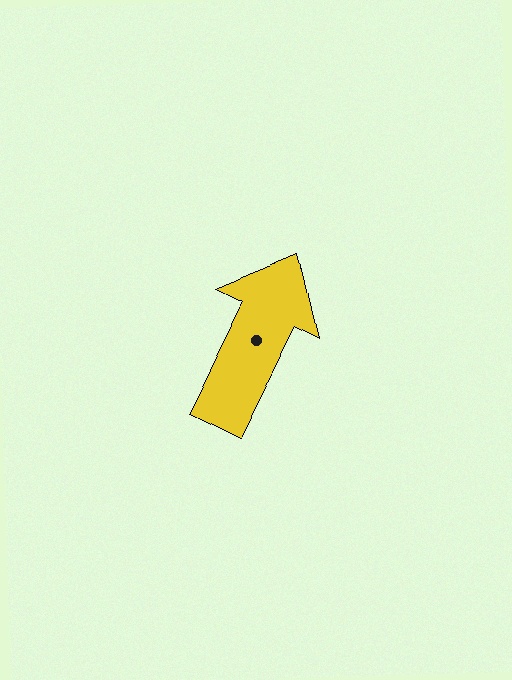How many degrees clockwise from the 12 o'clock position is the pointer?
Approximately 27 degrees.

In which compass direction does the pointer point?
Northeast.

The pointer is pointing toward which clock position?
Roughly 1 o'clock.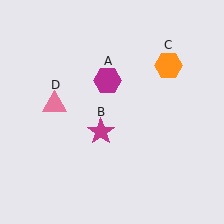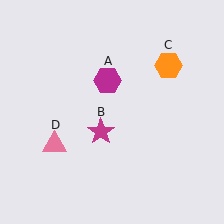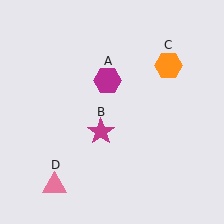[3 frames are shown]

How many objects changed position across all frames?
1 object changed position: pink triangle (object D).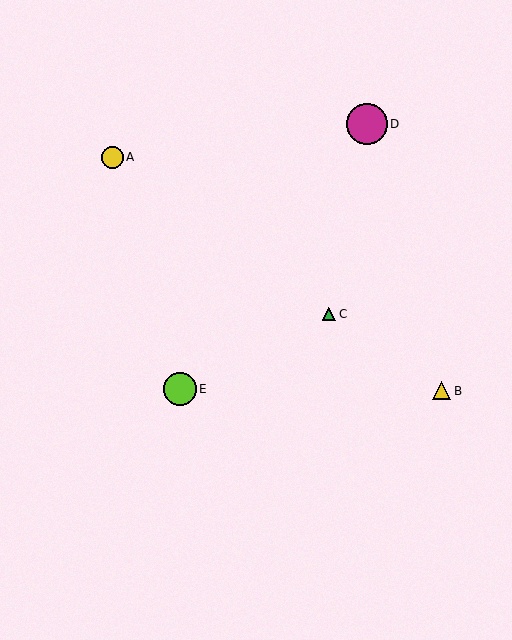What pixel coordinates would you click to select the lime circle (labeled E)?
Click at (180, 389) to select the lime circle E.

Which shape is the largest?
The magenta circle (labeled D) is the largest.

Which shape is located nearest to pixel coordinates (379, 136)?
The magenta circle (labeled D) at (367, 124) is nearest to that location.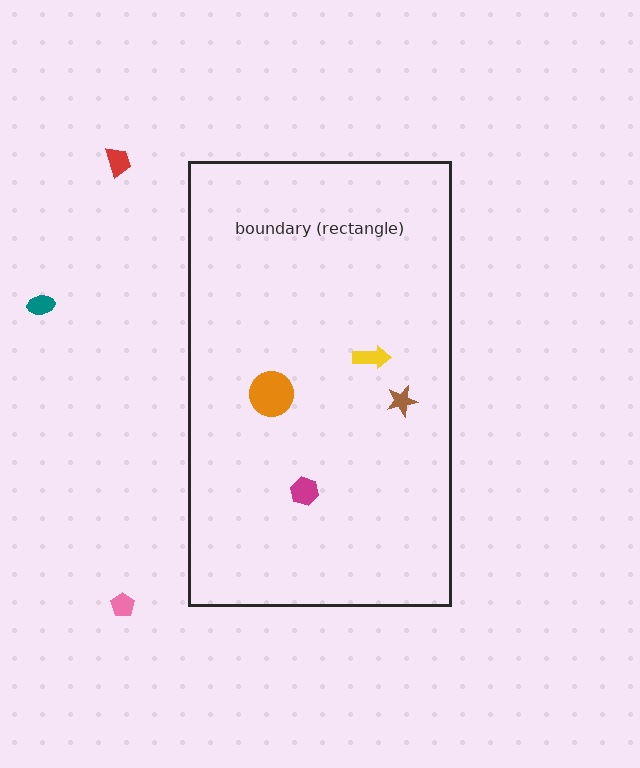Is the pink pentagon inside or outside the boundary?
Outside.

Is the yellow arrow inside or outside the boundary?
Inside.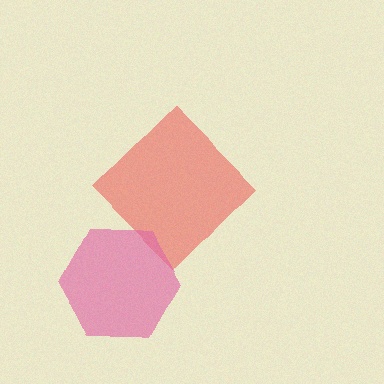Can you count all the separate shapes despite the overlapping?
Yes, there are 2 separate shapes.